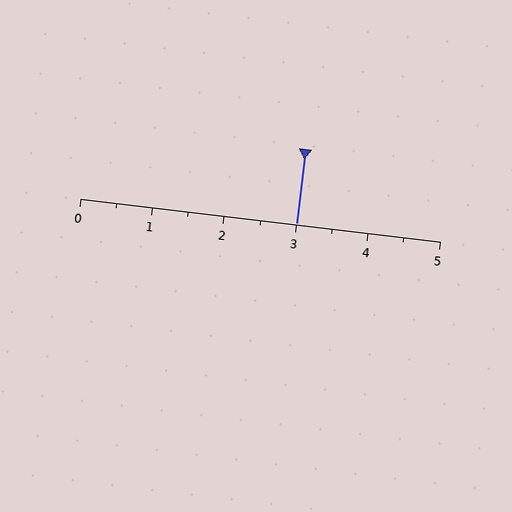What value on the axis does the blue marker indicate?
The marker indicates approximately 3.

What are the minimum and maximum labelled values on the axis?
The axis runs from 0 to 5.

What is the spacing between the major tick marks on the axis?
The major ticks are spaced 1 apart.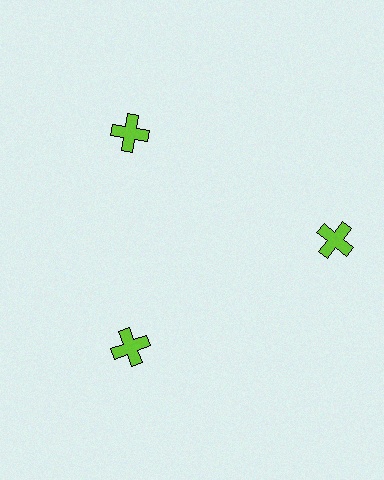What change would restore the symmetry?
The symmetry would be restored by moving it inward, back onto the ring so that all 3 crosses sit at equal angles and equal distance from the center.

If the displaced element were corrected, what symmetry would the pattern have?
It would have 3-fold rotational symmetry — the pattern would map onto itself every 120 degrees.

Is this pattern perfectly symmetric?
No. The 3 lime crosses are arranged in a ring, but one element near the 3 o'clock position is pushed outward from the center, breaking the 3-fold rotational symmetry.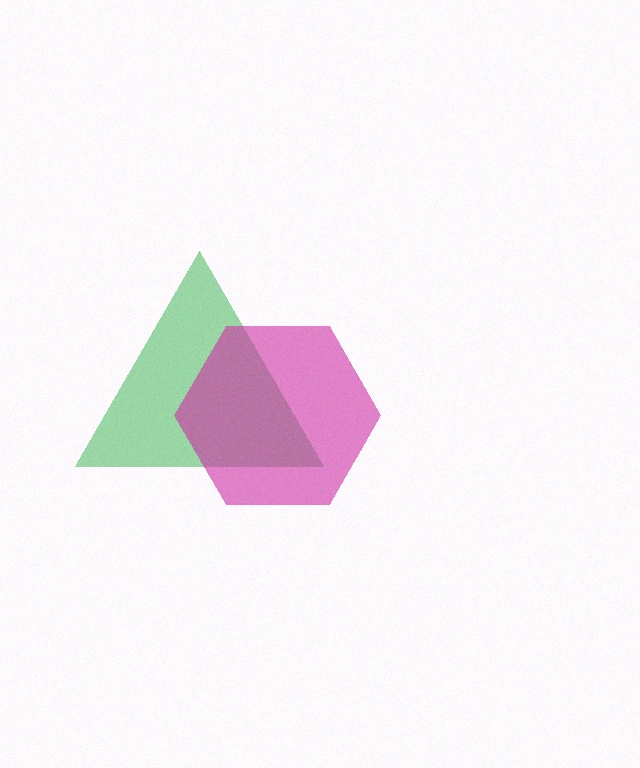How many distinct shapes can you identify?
There are 2 distinct shapes: a green triangle, a magenta hexagon.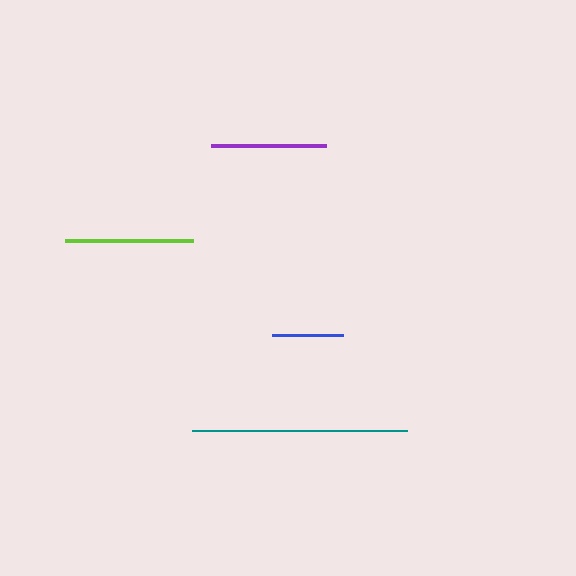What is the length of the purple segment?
The purple segment is approximately 115 pixels long.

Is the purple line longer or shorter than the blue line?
The purple line is longer than the blue line.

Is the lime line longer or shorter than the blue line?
The lime line is longer than the blue line.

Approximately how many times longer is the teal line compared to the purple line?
The teal line is approximately 1.9 times the length of the purple line.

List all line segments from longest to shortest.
From longest to shortest: teal, lime, purple, blue.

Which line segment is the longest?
The teal line is the longest at approximately 216 pixels.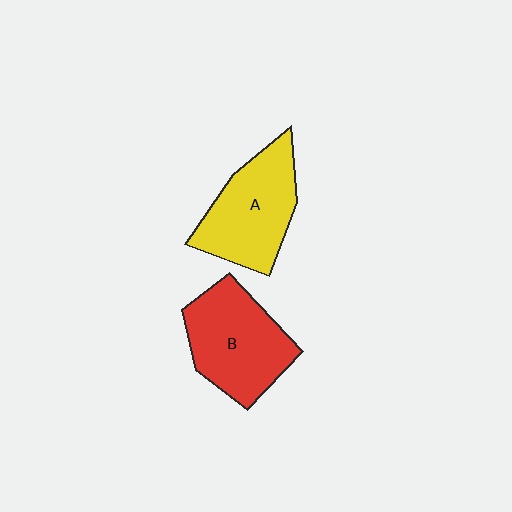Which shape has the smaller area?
Shape A (yellow).